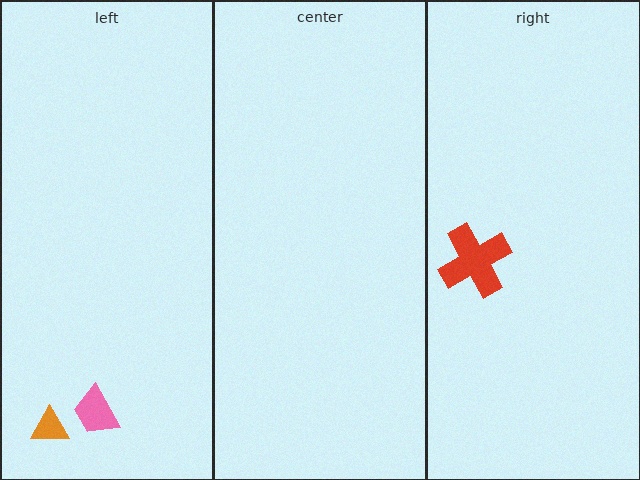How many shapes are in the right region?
1.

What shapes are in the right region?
The red cross.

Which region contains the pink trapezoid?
The left region.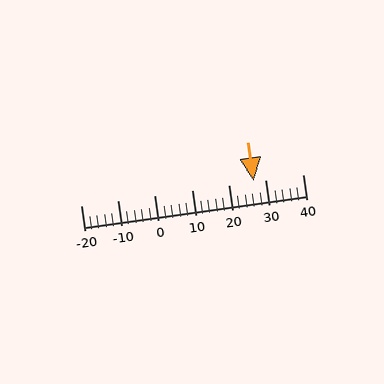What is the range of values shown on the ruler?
The ruler shows values from -20 to 40.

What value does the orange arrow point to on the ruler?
The orange arrow points to approximately 27.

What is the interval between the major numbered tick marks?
The major tick marks are spaced 10 units apart.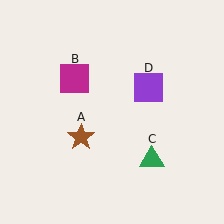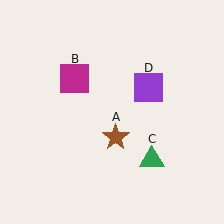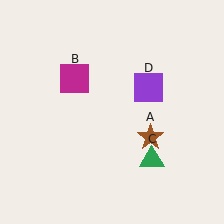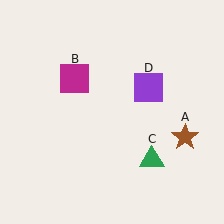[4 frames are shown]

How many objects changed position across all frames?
1 object changed position: brown star (object A).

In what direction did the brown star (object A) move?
The brown star (object A) moved right.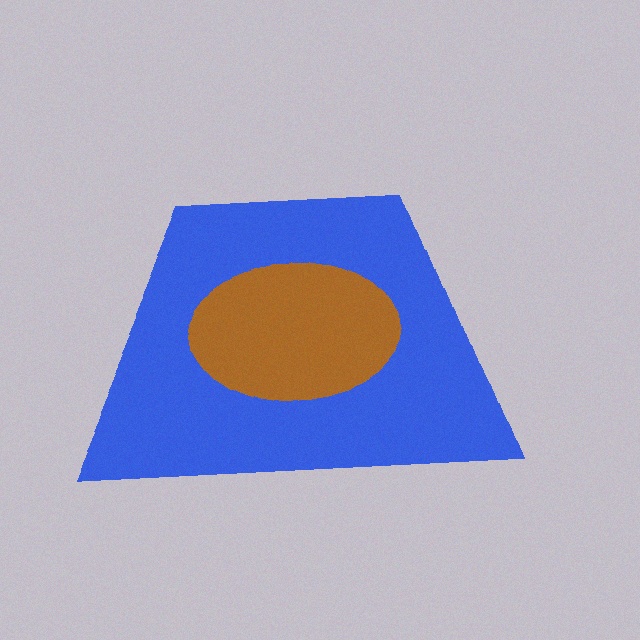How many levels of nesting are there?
2.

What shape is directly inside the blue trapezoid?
The brown ellipse.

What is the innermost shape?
The brown ellipse.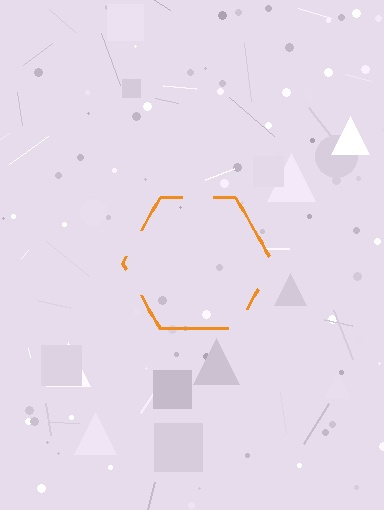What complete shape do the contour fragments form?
The contour fragments form a hexagon.